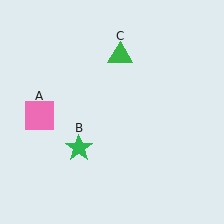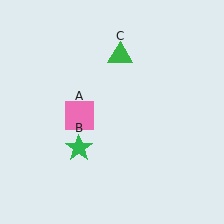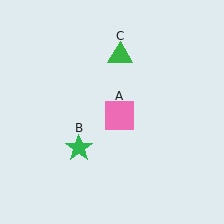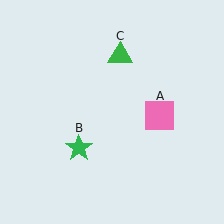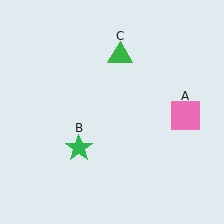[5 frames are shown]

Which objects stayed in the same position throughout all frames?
Green star (object B) and green triangle (object C) remained stationary.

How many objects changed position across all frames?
1 object changed position: pink square (object A).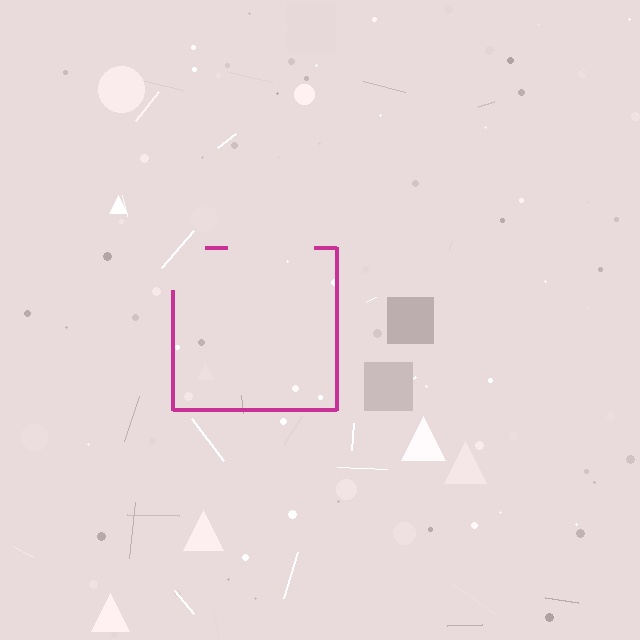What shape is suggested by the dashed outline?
The dashed outline suggests a square.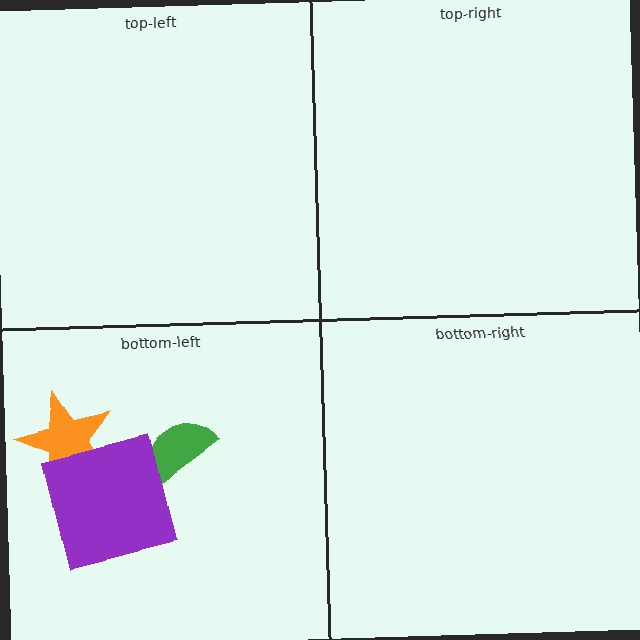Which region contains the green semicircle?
The bottom-left region.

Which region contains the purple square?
The bottom-left region.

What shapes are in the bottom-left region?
The green semicircle, the orange star, the purple square.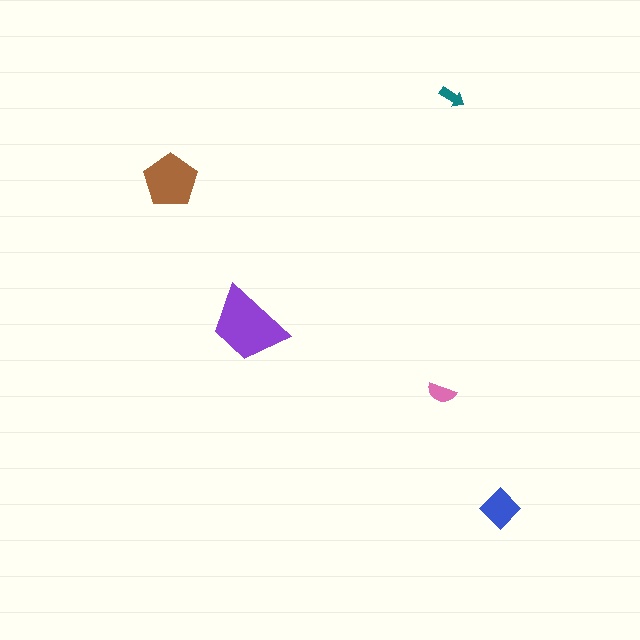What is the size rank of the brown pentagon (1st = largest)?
2nd.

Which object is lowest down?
The blue diamond is bottommost.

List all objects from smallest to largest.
The teal arrow, the pink semicircle, the blue diamond, the brown pentagon, the purple trapezoid.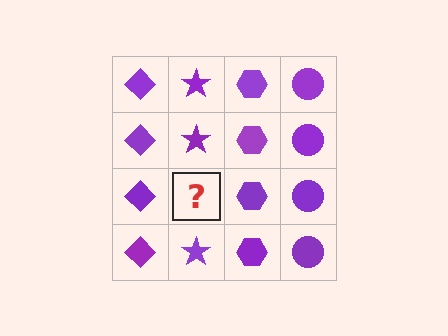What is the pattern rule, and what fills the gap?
The rule is that each column has a consistent shape. The gap should be filled with a purple star.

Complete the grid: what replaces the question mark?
The question mark should be replaced with a purple star.